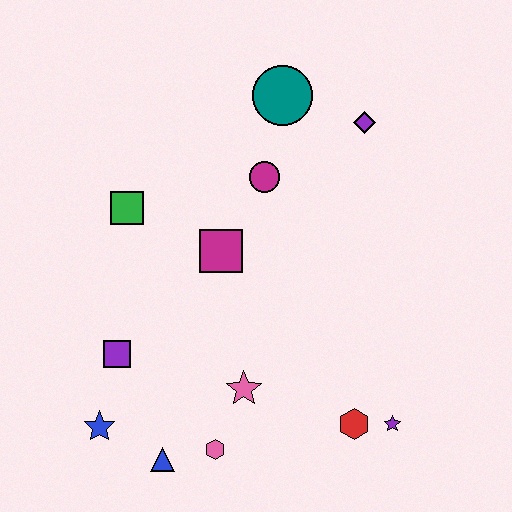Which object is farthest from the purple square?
The purple diamond is farthest from the purple square.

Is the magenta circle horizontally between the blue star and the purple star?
Yes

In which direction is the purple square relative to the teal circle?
The purple square is below the teal circle.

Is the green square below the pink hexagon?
No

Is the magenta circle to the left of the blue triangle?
No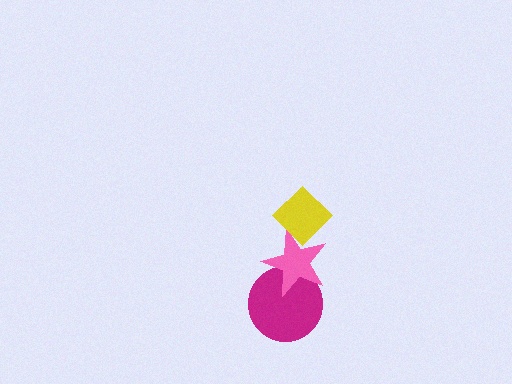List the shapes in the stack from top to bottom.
From top to bottom: the yellow diamond, the pink star, the magenta circle.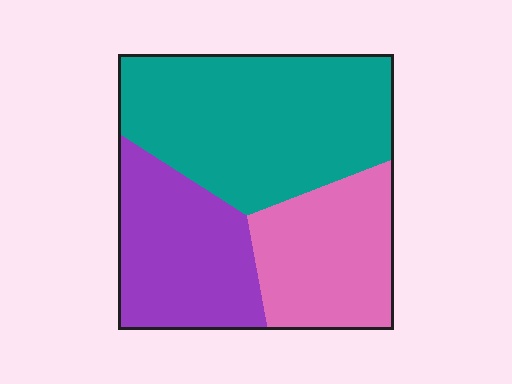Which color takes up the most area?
Teal, at roughly 45%.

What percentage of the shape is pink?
Pink takes up between a quarter and a half of the shape.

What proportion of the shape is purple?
Purple covers around 30% of the shape.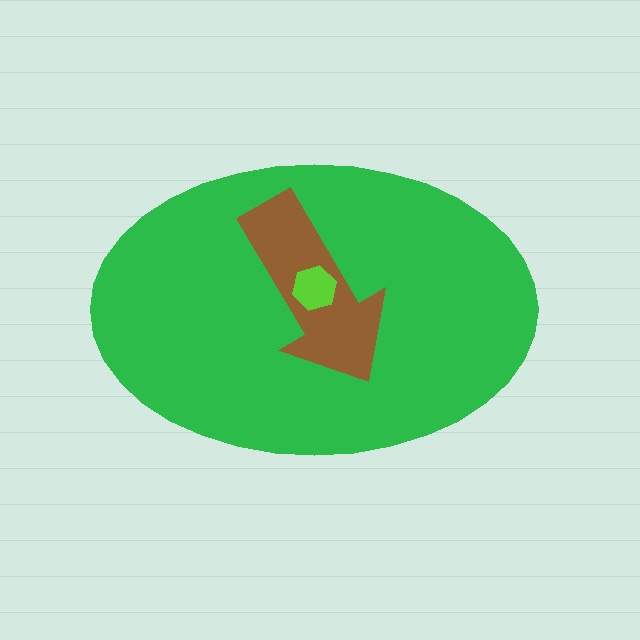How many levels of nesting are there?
3.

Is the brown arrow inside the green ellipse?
Yes.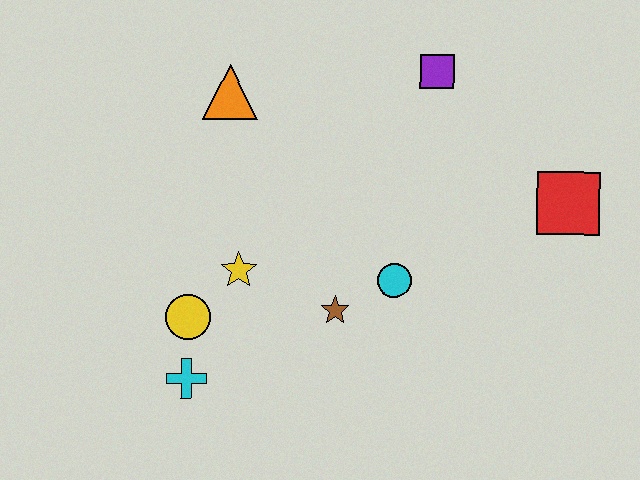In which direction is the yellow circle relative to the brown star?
The yellow circle is to the left of the brown star.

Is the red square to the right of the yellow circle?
Yes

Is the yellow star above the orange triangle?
No